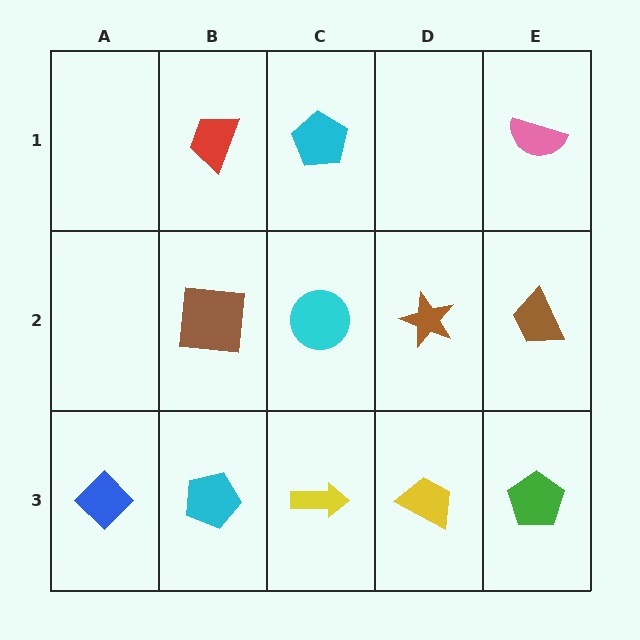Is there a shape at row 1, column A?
No, that cell is empty.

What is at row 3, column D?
A yellow trapezoid.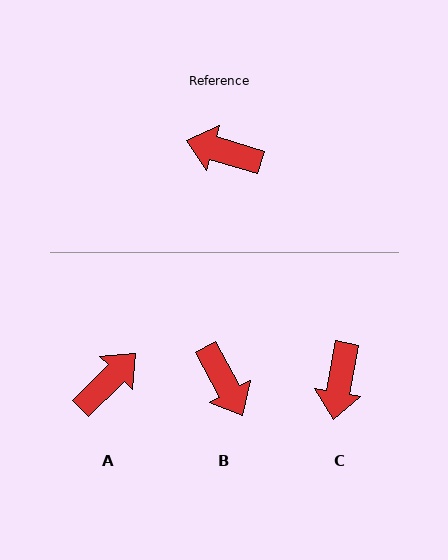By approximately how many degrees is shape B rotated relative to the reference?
Approximately 135 degrees counter-clockwise.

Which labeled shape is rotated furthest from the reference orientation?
B, about 135 degrees away.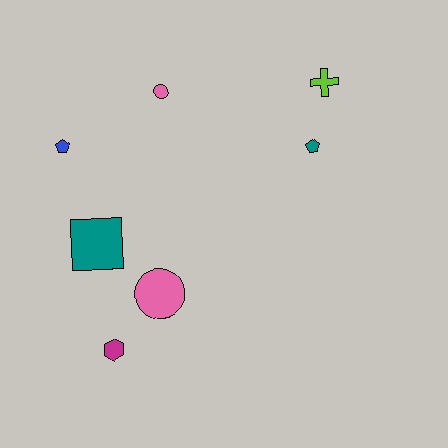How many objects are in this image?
There are 7 objects.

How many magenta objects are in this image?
There is 1 magenta object.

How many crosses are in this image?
There is 1 cross.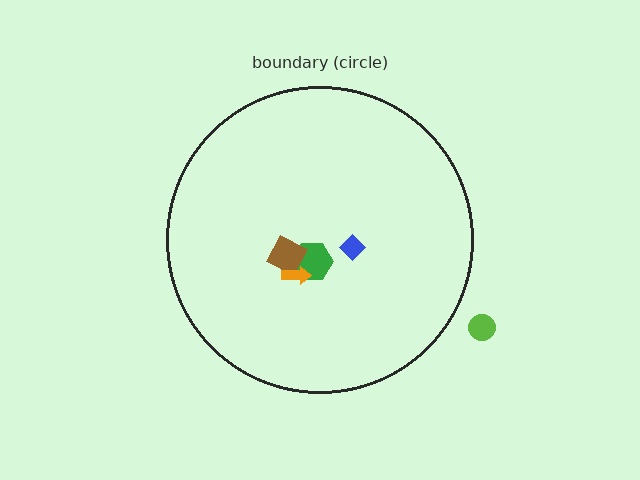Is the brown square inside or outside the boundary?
Inside.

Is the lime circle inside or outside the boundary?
Outside.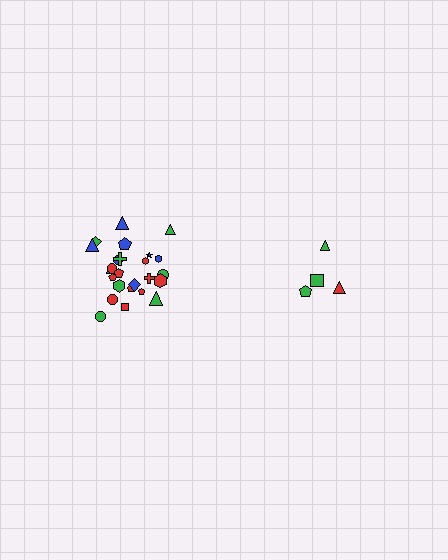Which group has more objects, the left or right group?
The left group.